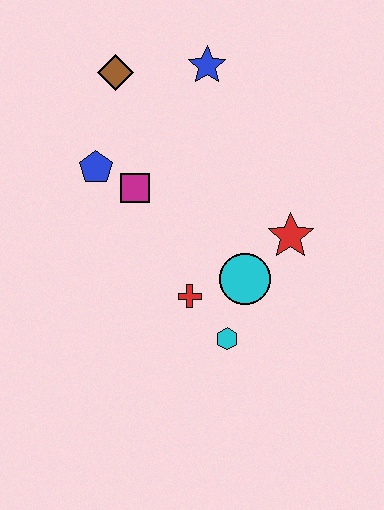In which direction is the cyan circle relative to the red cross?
The cyan circle is to the right of the red cross.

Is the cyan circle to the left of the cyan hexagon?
No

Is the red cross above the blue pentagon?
No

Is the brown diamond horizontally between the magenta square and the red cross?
No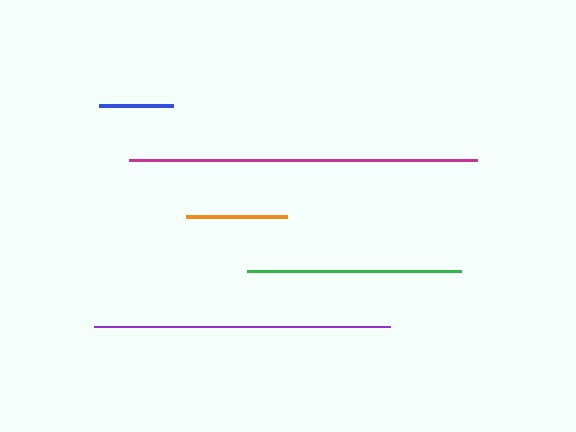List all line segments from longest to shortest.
From longest to shortest: magenta, purple, green, orange, blue.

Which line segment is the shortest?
The blue line is the shortest at approximately 75 pixels.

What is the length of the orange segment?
The orange segment is approximately 101 pixels long.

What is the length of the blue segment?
The blue segment is approximately 75 pixels long.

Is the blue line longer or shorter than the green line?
The green line is longer than the blue line.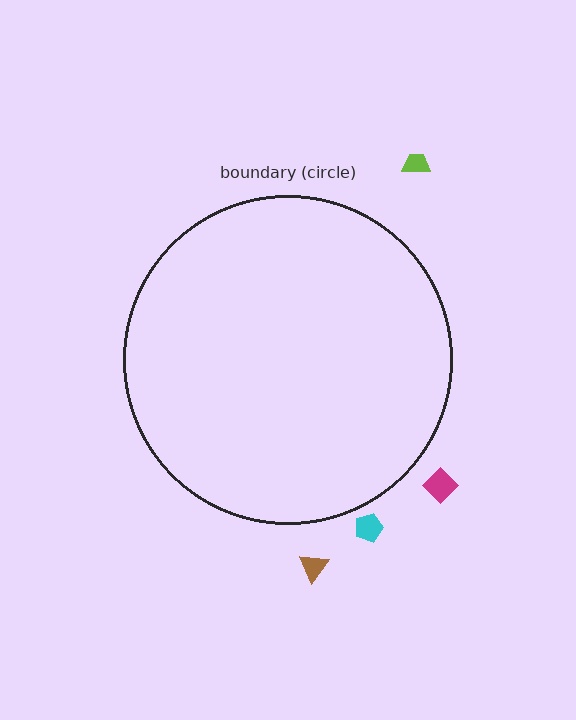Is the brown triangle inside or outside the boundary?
Outside.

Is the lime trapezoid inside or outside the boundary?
Outside.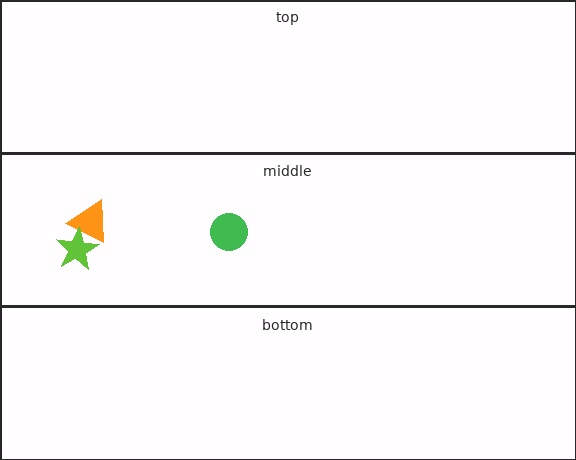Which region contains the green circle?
The middle region.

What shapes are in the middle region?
The green circle, the orange triangle, the lime star.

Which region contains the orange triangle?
The middle region.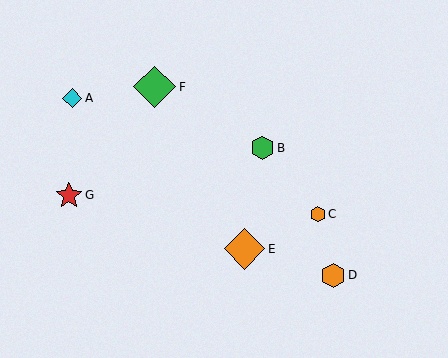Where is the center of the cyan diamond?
The center of the cyan diamond is at (72, 98).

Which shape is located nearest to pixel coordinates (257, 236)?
The orange diamond (labeled E) at (244, 249) is nearest to that location.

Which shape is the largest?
The green diamond (labeled F) is the largest.